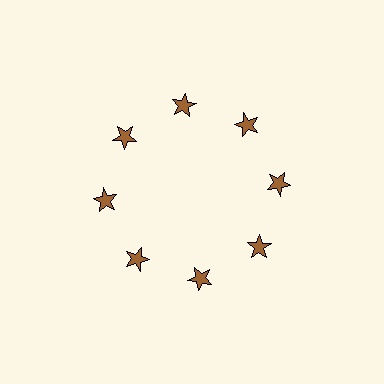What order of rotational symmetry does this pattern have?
This pattern has 8-fold rotational symmetry.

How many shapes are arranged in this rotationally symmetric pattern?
There are 8 shapes, arranged in 8 groups of 1.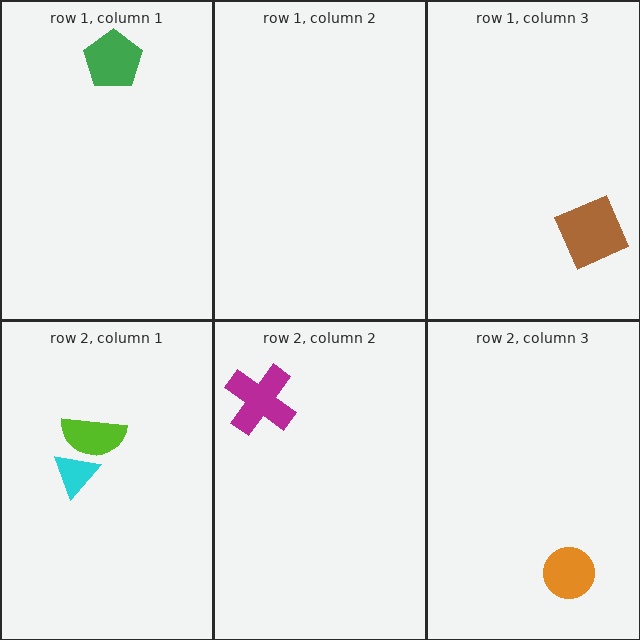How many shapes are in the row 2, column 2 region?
1.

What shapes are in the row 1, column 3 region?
The brown square.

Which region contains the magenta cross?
The row 2, column 2 region.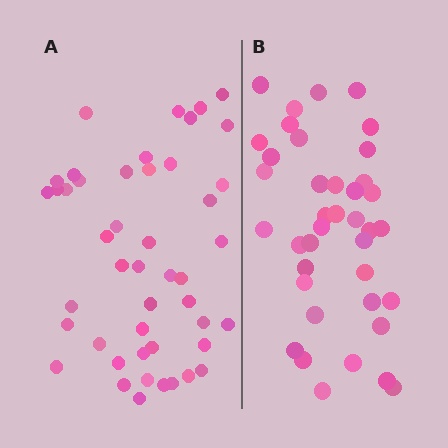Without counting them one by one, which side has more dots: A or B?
Region A (the left region) has more dots.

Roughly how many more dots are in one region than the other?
Region A has roughly 8 or so more dots than region B.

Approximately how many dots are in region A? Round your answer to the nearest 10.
About 50 dots. (The exact count is 46, which rounds to 50.)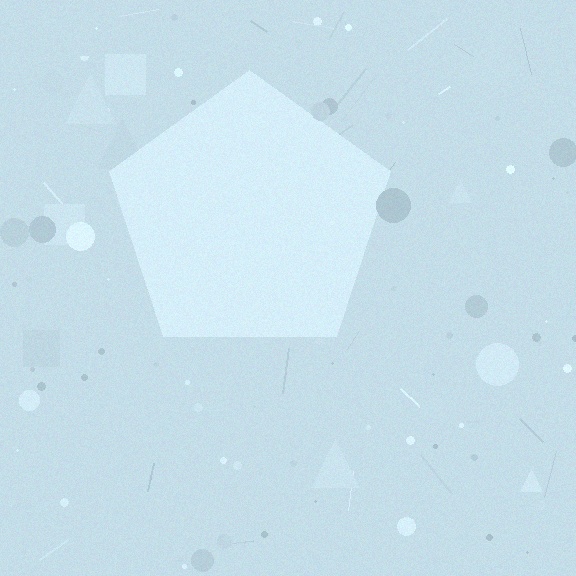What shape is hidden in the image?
A pentagon is hidden in the image.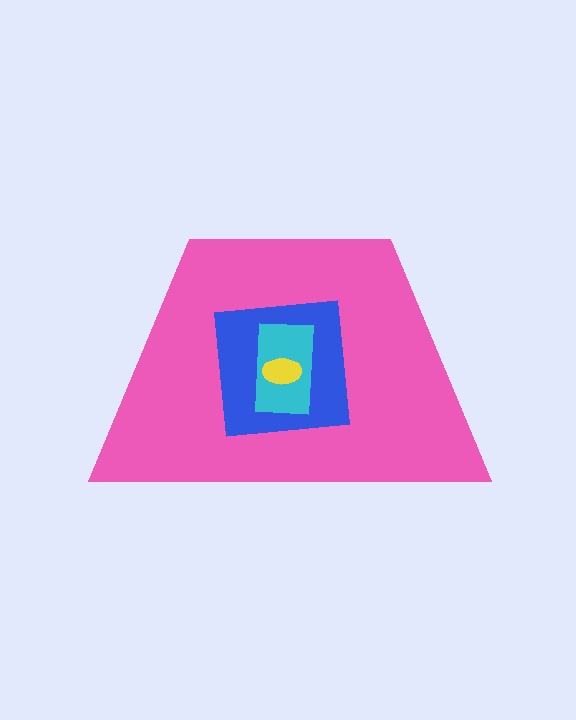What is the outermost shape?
The pink trapezoid.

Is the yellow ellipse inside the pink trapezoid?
Yes.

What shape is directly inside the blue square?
The cyan rectangle.